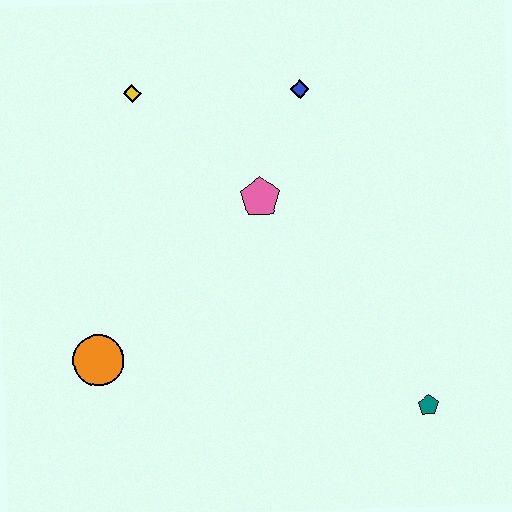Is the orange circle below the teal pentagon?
No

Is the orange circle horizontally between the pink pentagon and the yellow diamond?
No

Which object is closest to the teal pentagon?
The pink pentagon is closest to the teal pentagon.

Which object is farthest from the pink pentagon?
The teal pentagon is farthest from the pink pentagon.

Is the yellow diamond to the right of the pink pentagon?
No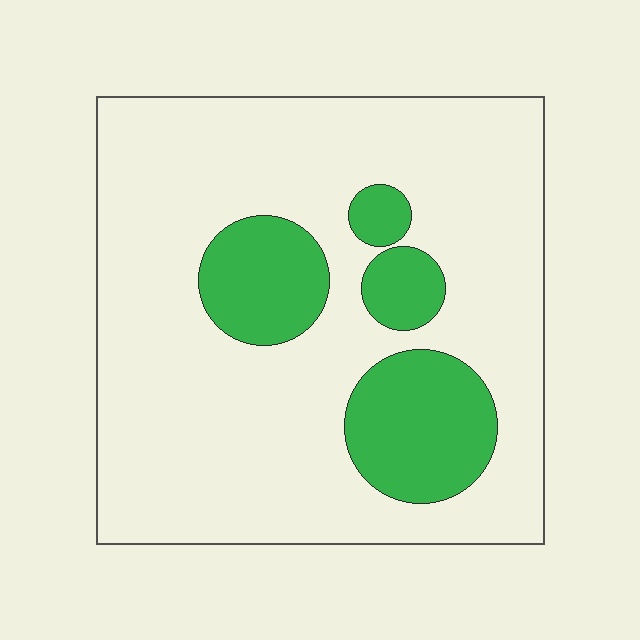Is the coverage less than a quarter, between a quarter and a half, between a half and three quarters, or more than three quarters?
Less than a quarter.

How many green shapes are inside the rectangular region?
4.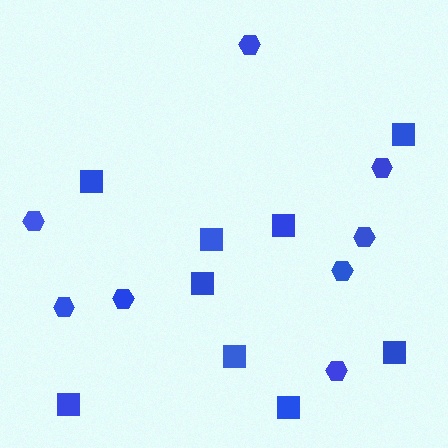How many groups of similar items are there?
There are 2 groups: one group of hexagons (8) and one group of squares (9).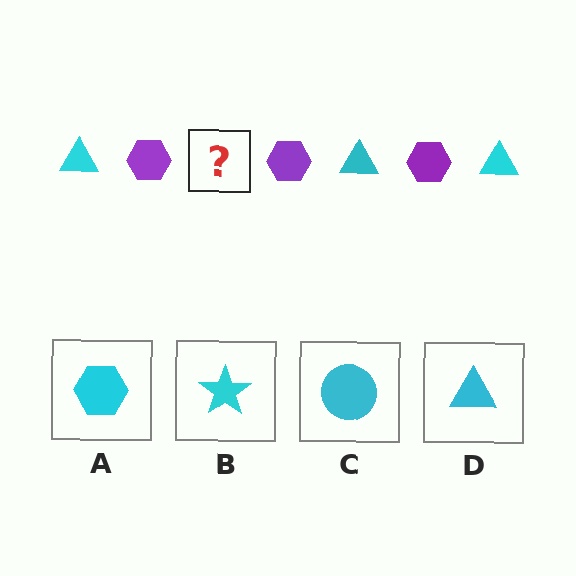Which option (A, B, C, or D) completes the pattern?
D.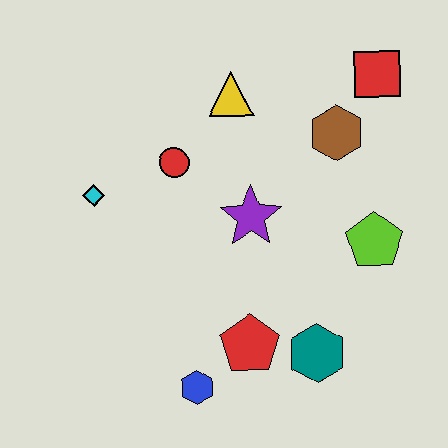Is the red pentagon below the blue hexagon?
No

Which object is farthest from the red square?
The blue hexagon is farthest from the red square.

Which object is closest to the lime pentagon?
The brown hexagon is closest to the lime pentagon.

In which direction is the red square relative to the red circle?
The red square is to the right of the red circle.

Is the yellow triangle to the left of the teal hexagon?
Yes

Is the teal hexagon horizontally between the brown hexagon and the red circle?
Yes